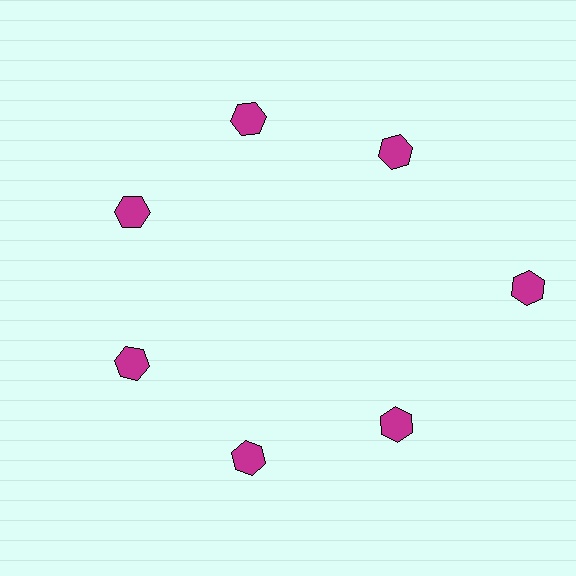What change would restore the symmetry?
The symmetry would be restored by moving it inward, back onto the ring so that all 7 hexagons sit at equal angles and equal distance from the center.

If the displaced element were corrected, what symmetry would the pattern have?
It would have 7-fold rotational symmetry — the pattern would map onto itself every 51 degrees.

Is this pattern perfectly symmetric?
No. The 7 magenta hexagons are arranged in a ring, but one element near the 3 o'clock position is pushed outward from the center, breaking the 7-fold rotational symmetry.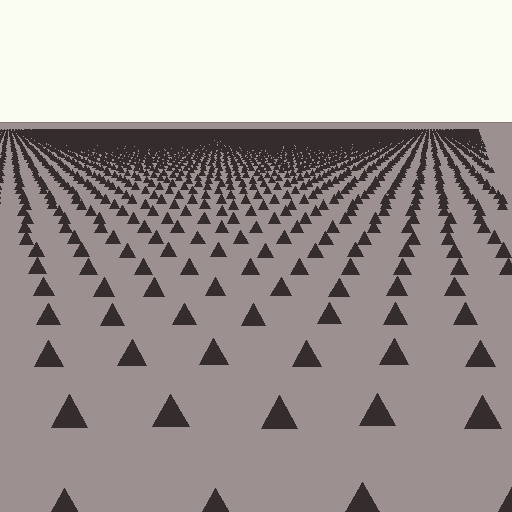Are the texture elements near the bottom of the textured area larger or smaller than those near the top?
Larger. Near the bottom, elements are closer to the viewer and appear at a bigger on-screen size.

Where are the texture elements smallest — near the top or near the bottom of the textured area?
Near the top.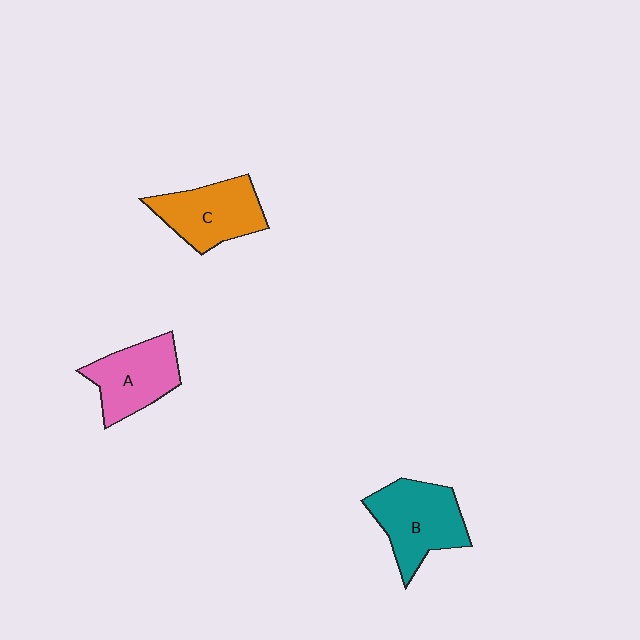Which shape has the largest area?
Shape B (teal).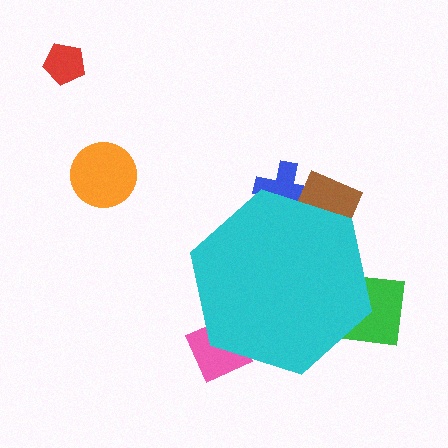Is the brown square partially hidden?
Yes, the brown square is partially hidden behind the cyan hexagon.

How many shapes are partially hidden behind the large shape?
4 shapes are partially hidden.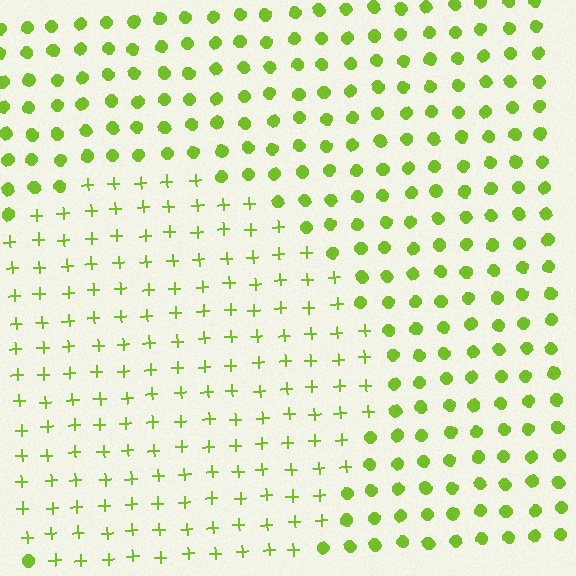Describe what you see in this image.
The image is filled with small lime elements arranged in a uniform grid. A circle-shaped region contains plus signs, while the surrounding area contains circles. The boundary is defined purely by the change in element shape.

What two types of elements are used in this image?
The image uses plus signs inside the circle region and circles outside it.